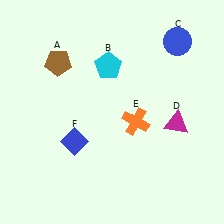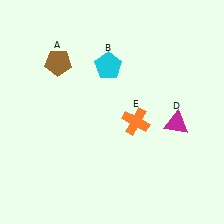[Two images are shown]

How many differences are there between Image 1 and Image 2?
There are 2 differences between the two images.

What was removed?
The blue circle (C), the blue diamond (F) were removed in Image 2.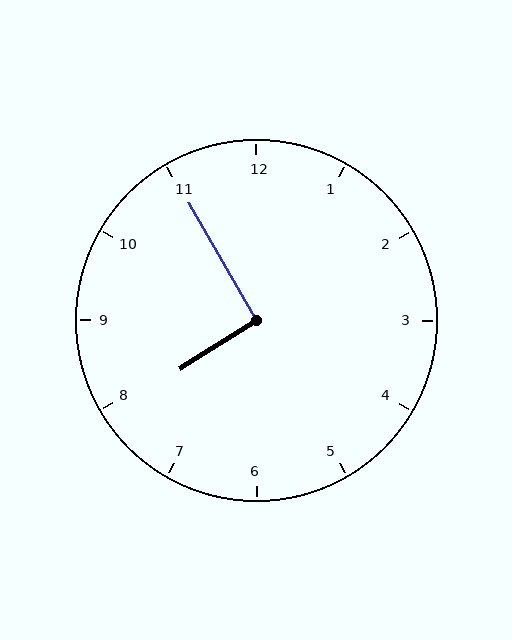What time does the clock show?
7:55.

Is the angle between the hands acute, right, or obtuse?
It is right.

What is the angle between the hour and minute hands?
Approximately 92 degrees.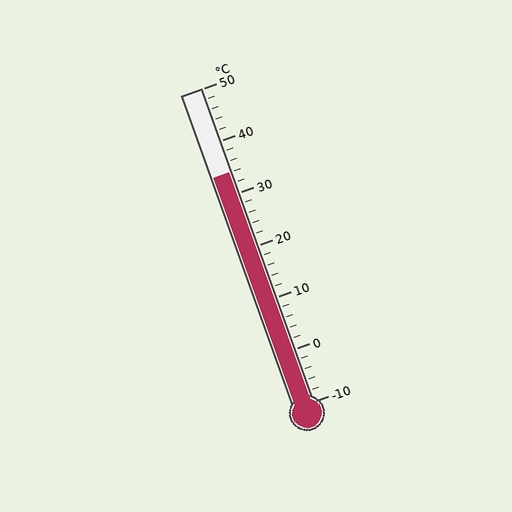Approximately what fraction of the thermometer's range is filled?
The thermometer is filled to approximately 75% of its range.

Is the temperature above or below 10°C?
The temperature is above 10°C.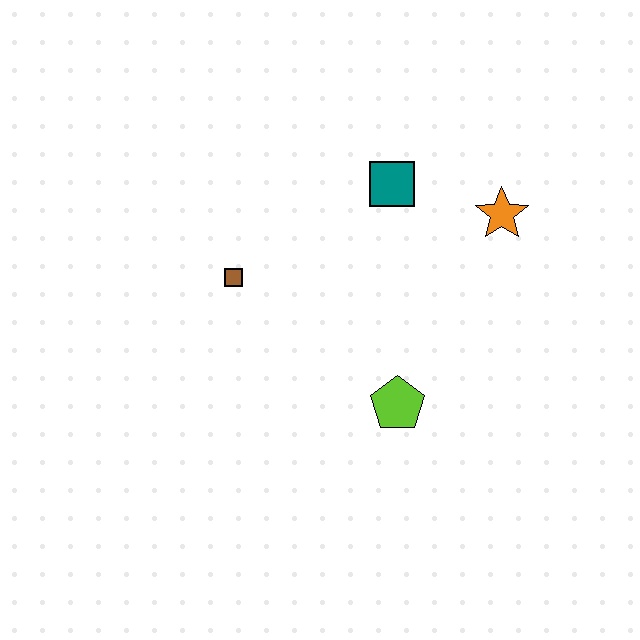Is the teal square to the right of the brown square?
Yes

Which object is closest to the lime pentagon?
The brown square is closest to the lime pentagon.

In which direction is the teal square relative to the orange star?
The teal square is to the left of the orange star.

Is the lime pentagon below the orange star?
Yes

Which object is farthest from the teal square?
The lime pentagon is farthest from the teal square.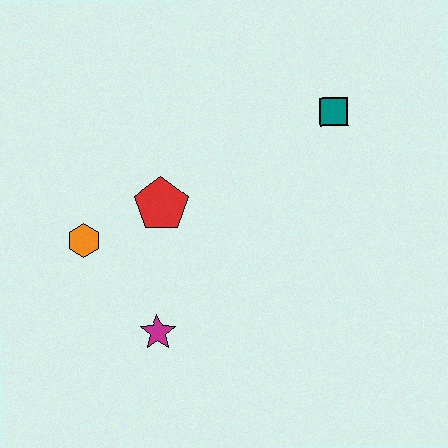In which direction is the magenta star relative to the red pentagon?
The magenta star is below the red pentagon.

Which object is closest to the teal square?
The red pentagon is closest to the teal square.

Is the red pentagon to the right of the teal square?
No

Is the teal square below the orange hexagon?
No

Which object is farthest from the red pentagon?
The teal square is farthest from the red pentagon.